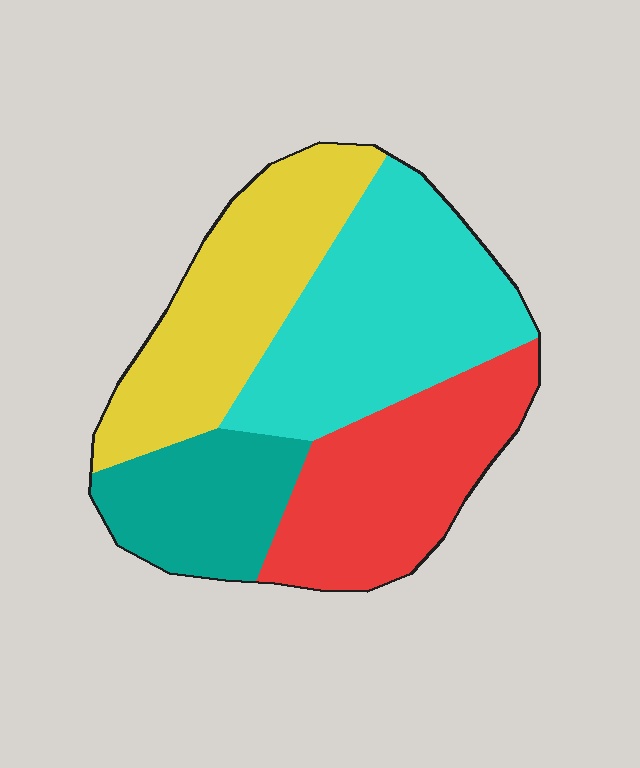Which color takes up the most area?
Cyan, at roughly 30%.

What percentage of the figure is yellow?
Yellow takes up between a sixth and a third of the figure.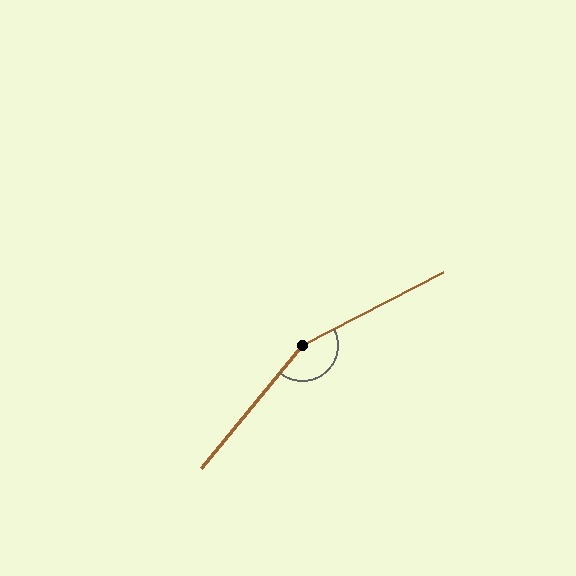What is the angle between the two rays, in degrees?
Approximately 156 degrees.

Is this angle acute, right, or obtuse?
It is obtuse.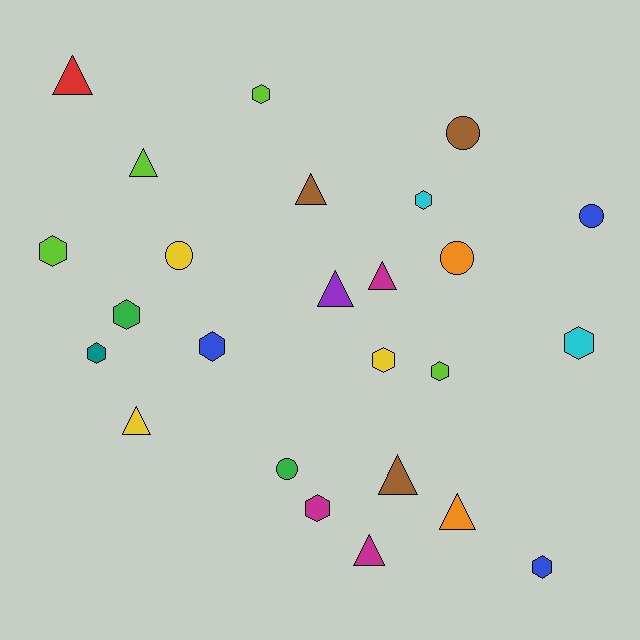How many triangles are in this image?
There are 9 triangles.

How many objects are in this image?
There are 25 objects.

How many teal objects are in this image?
There is 1 teal object.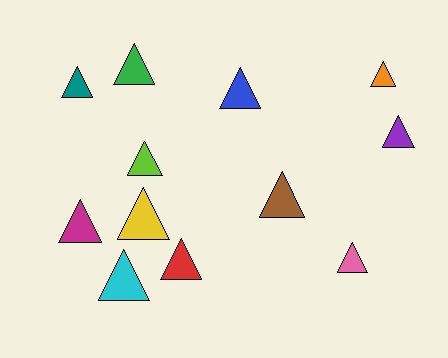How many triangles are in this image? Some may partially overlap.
There are 12 triangles.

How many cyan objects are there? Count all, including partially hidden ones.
There is 1 cyan object.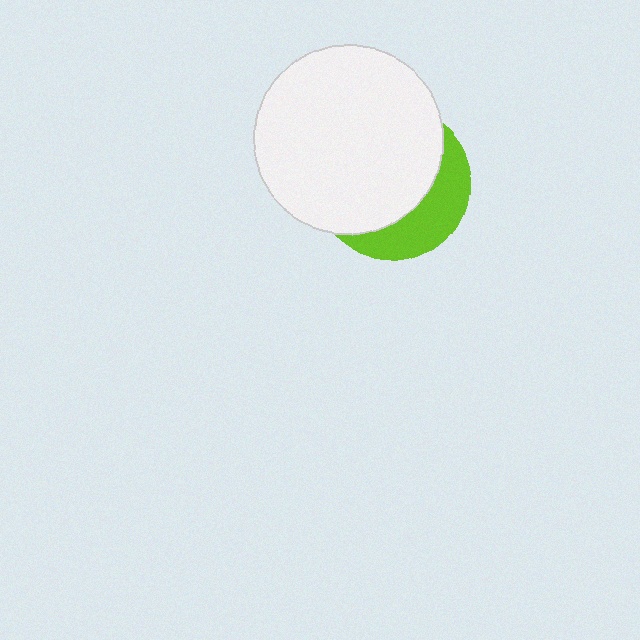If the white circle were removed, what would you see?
You would see the complete lime circle.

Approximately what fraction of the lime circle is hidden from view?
Roughly 68% of the lime circle is hidden behind the white circle.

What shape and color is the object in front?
The object in front is a white circle.